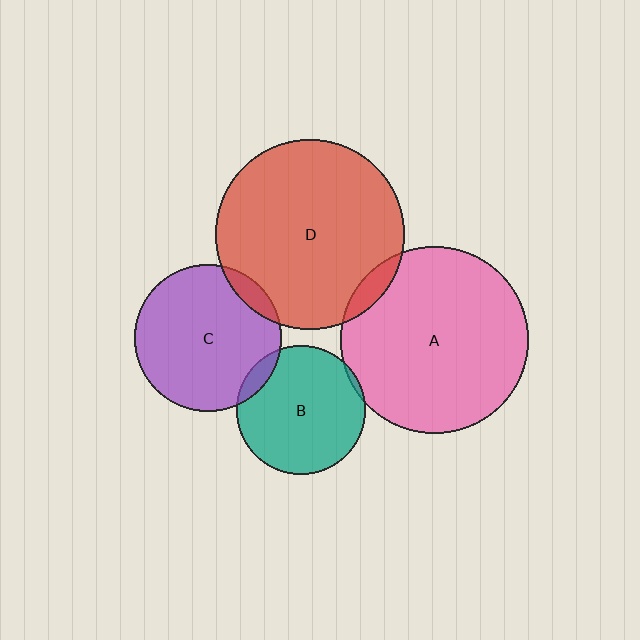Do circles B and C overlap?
Yes.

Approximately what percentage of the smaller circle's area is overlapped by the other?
Approximately 10%.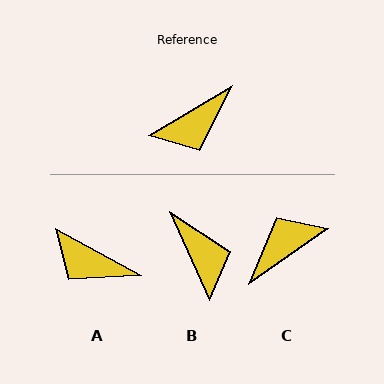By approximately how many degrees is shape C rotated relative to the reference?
Approximately 175 degrees clockwise.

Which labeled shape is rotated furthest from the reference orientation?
C, about 175 degrees away.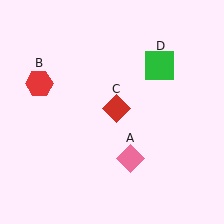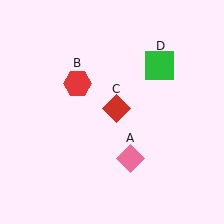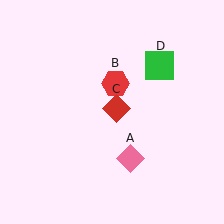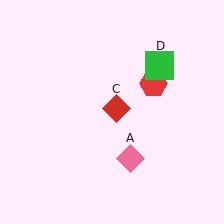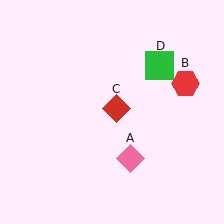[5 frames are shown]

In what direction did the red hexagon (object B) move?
The red hexagon (object B) moved right.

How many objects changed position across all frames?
1 object changed position: red hexagon (object B).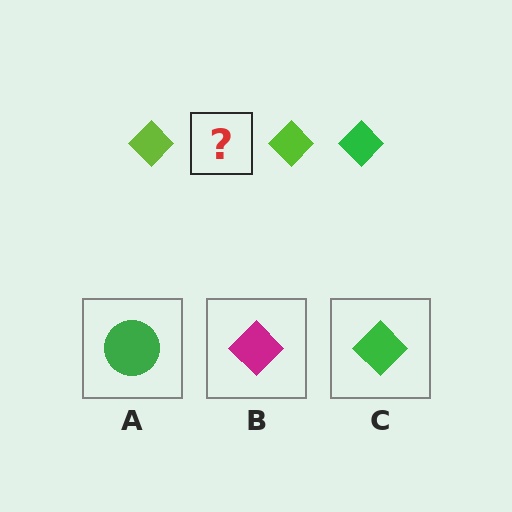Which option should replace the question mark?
Option C.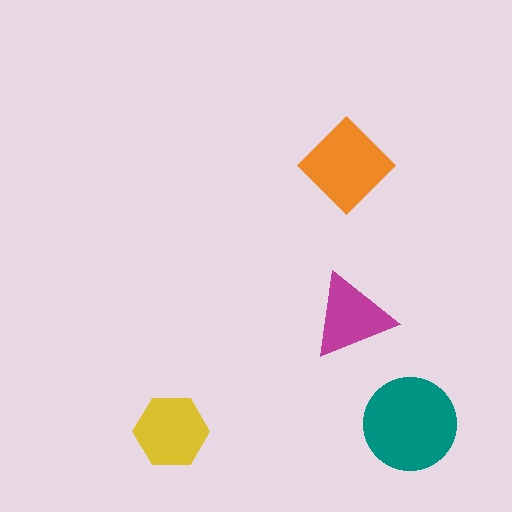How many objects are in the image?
There are 4 objects in the image.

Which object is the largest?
The teal circle.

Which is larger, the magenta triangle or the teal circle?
The teal circle.